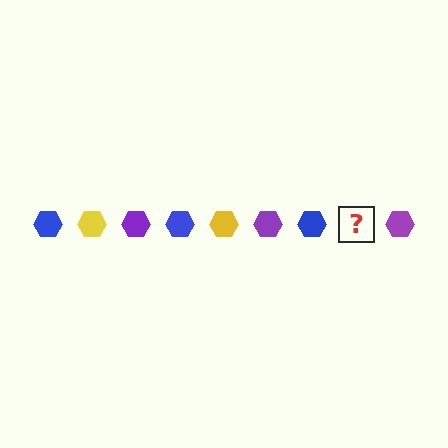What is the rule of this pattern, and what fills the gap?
The rule is that the pattern cycles through blue, yellow, purple hexagons. The gap should be filled with a yellow hexagon.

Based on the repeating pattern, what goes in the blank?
The blank should be a yellow hexagon.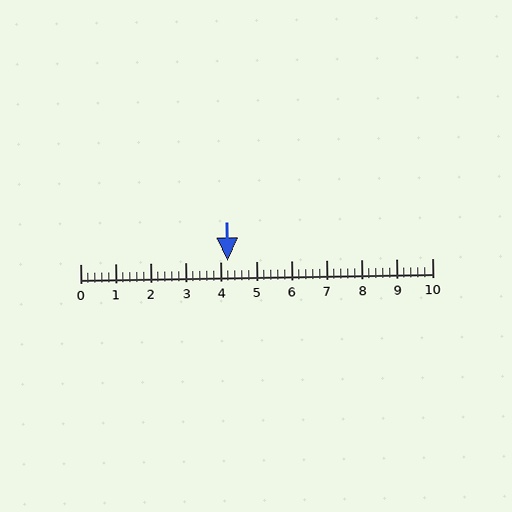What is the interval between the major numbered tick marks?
The major tick marks are spaced 1 units apart.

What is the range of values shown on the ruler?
The ruler shows values from 0 to 10.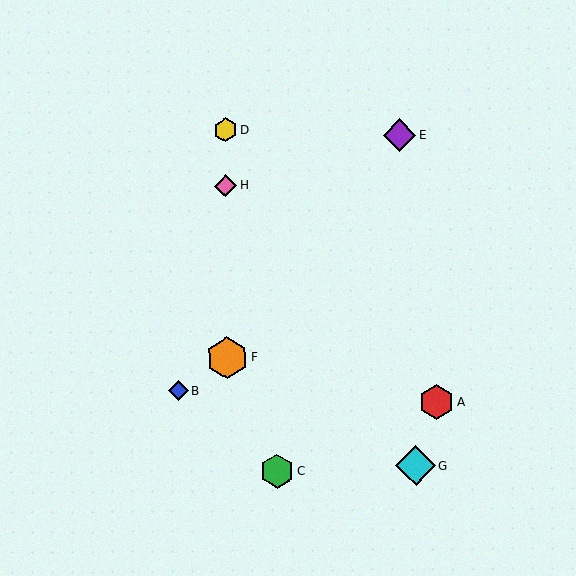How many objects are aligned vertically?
3 objects (D, F, H) are aligned vertically.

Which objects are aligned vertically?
Objects D, F, H are aligned vertically.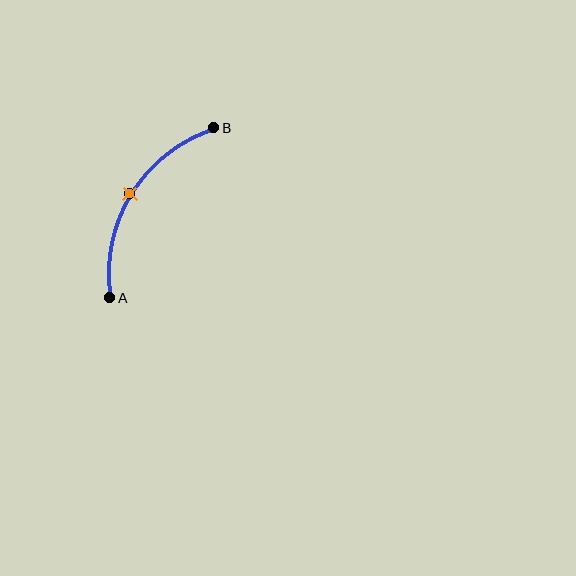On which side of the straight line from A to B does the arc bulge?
The arc bulges to the left of the straight line connecting A and B.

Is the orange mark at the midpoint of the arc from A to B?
Yes. The orange mark lies on the arc at equal arc-length from both A and B — it is the arc midpoint.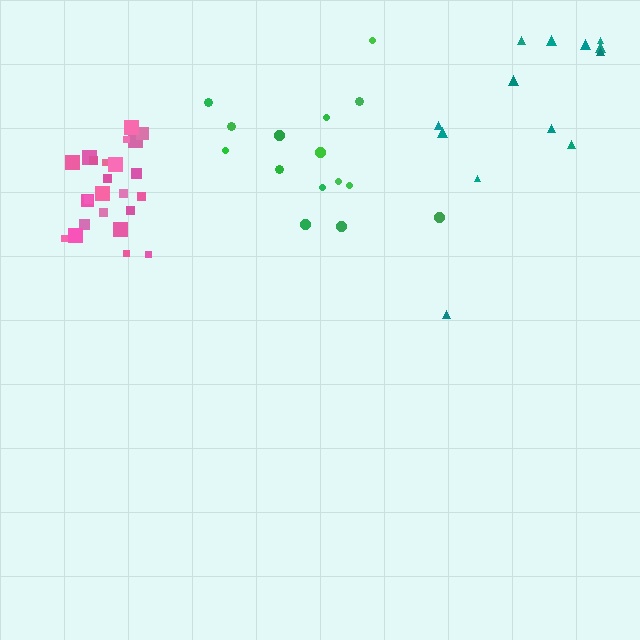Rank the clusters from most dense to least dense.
pink, green, teal.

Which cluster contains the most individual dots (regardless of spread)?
Pink (24).